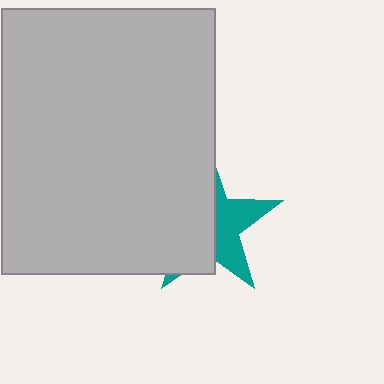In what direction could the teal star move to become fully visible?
The teal star could move right. That would shift it out from behind the light gray rectangle entirely.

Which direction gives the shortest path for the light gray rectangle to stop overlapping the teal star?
Moving left gives the shortest separation.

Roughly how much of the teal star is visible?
A small part of it is visible (roughly 41%).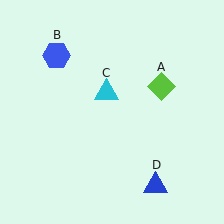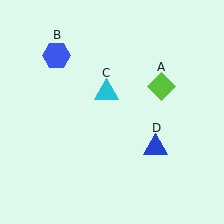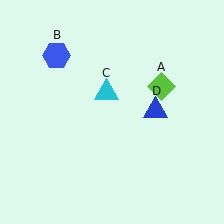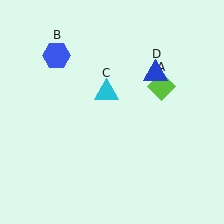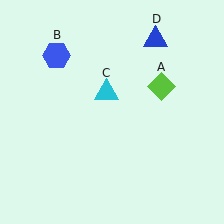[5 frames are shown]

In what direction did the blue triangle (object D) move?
The blue triangle (object D) moved up.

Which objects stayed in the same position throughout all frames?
Lime diamond (object A) and blue hexagon (object B) and cyan triangle (object C) remained stationary.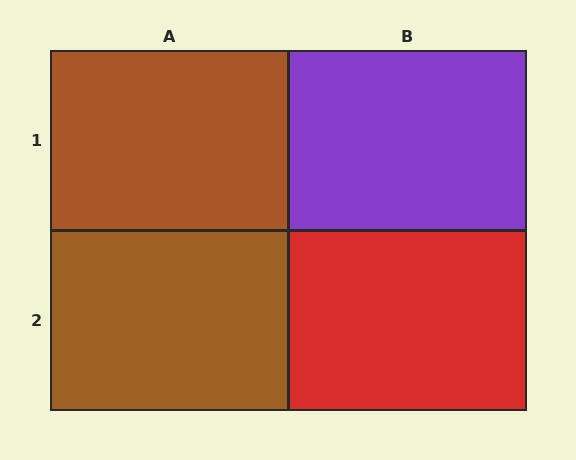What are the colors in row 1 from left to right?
Brown, purple.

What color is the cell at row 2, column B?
Red.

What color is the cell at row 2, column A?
Brown.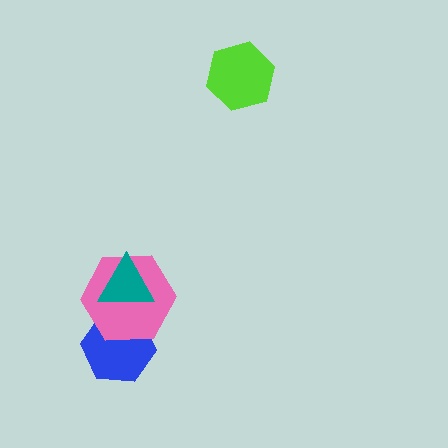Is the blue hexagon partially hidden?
Yes, it is partially covered by another shape.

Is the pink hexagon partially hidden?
Yes, it is partially covered by another shape.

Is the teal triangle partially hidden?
No, no other shape covers it.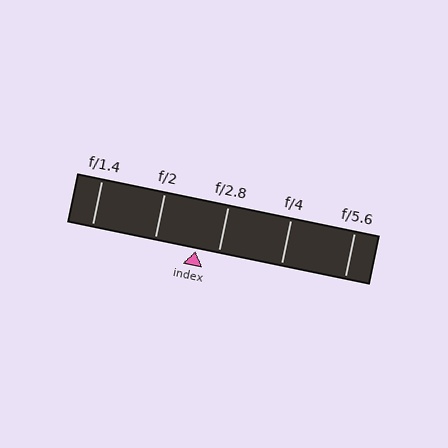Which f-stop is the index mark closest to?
The index mark is closest to f/2.8.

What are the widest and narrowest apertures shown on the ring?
The widest aperture shown is f/1.4 and the narrowest is f/5.6.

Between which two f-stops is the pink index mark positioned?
The index mark is between f/2 and f/2.8.